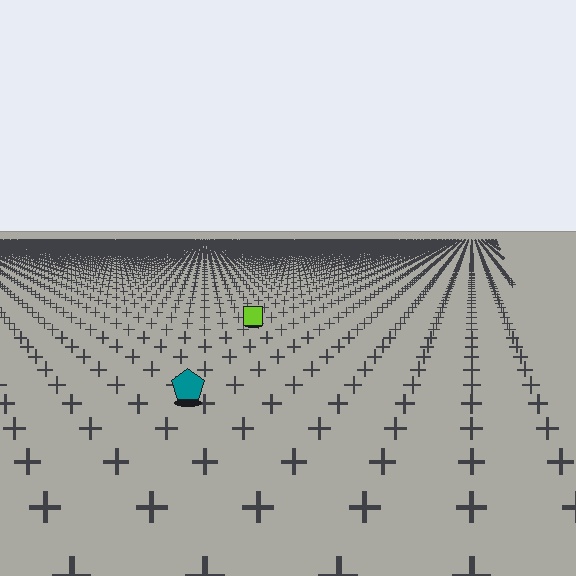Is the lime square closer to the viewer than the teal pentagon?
No. The teal pentagon is closer — you can tell from the texture gradient: the ground texture is coarser near it.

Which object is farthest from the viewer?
The lime square is farthest from the viewer. It appears smaller and the ground texture around it is denser.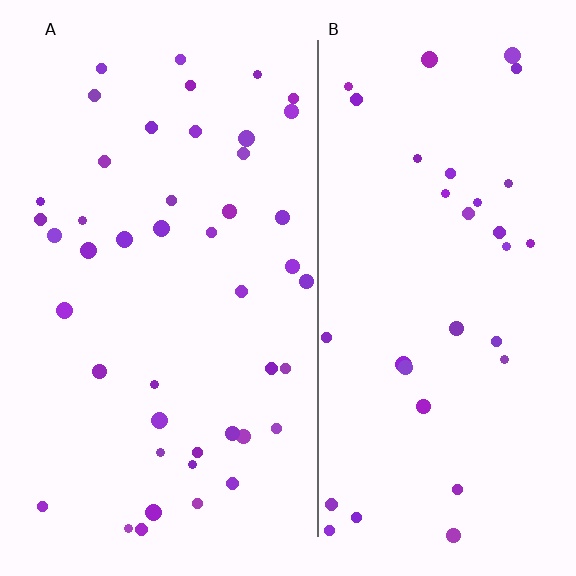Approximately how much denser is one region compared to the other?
Approximately 1.3× — region A over region B.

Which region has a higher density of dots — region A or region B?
A (the left).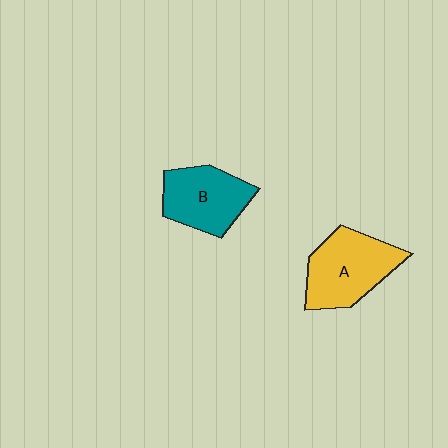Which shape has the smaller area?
Shape B (teal).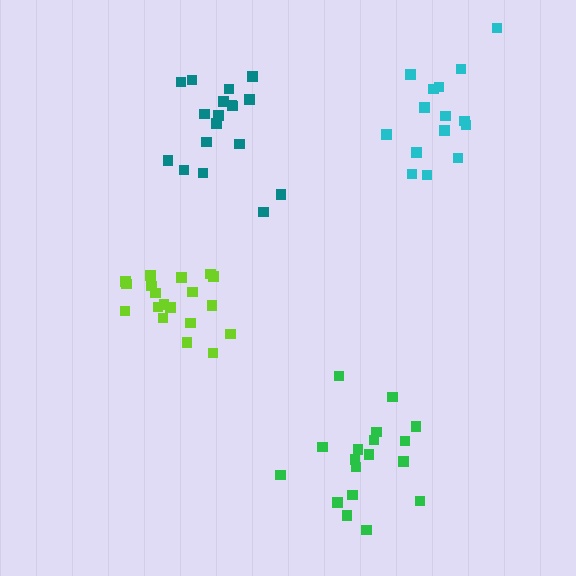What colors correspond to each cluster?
The clusters are colored: green, lime, teal, cyan.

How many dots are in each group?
Group 1: 18 dots, Group 2: 19 dots, Group 3: 18 dots, Group 4: 16 dots (71 total).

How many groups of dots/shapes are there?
There are 4 groups.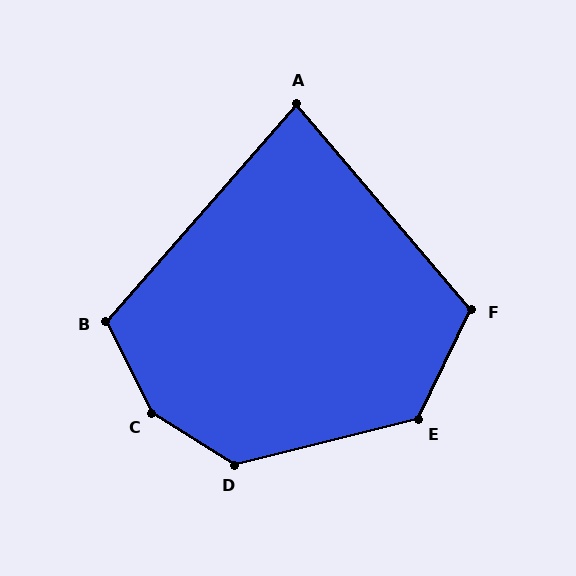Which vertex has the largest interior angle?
C, at approximately 149 degrees.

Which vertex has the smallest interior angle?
A, at approximately 81 degrees.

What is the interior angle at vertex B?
Approximately 112 degrees (obtuse).